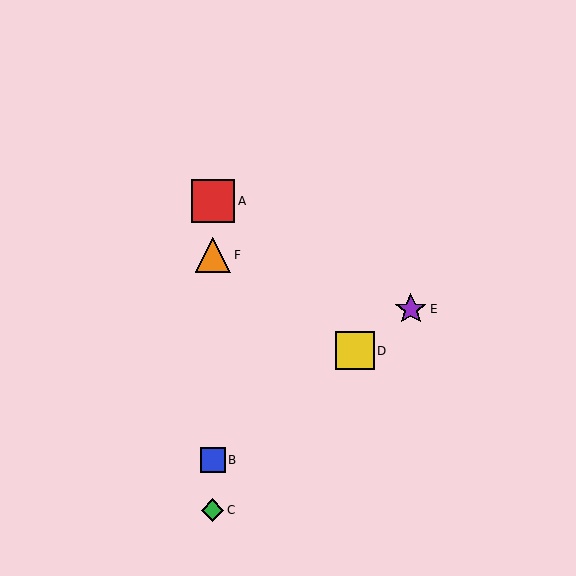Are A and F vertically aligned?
Yes, both are at x≈213.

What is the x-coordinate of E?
Object E is at x≈411.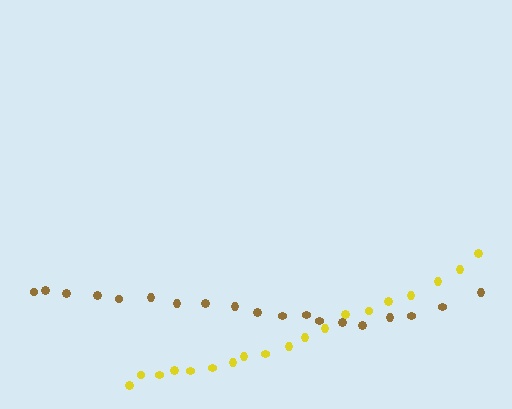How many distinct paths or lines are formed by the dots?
There are 2 distinct paths.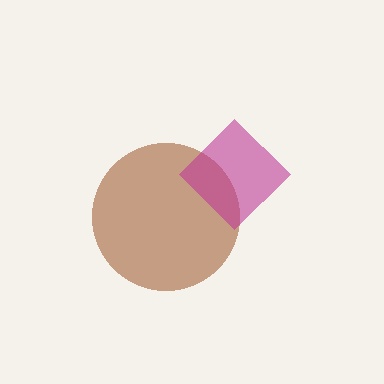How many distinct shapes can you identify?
There are 2 distinct shapes: a brown circle, a magenta diamond.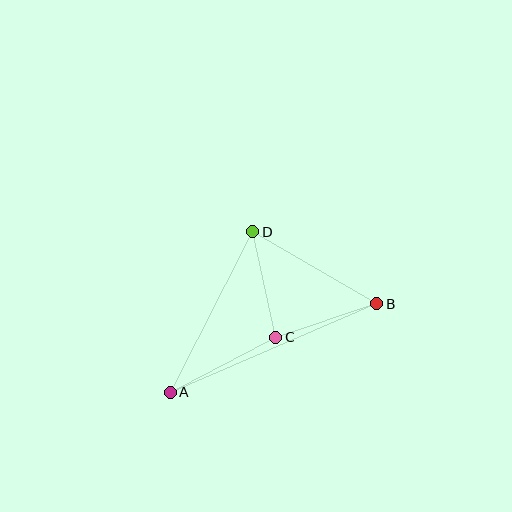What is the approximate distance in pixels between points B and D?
The distance between B and D is approximately 144 pixels.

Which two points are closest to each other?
Points B and C are closest to each other.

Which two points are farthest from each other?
Points A and B are farthest from each other.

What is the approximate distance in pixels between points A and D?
The distance between A and D is approximately 180 pixels.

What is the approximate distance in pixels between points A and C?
The distance between A and C is approximately 119 pixels.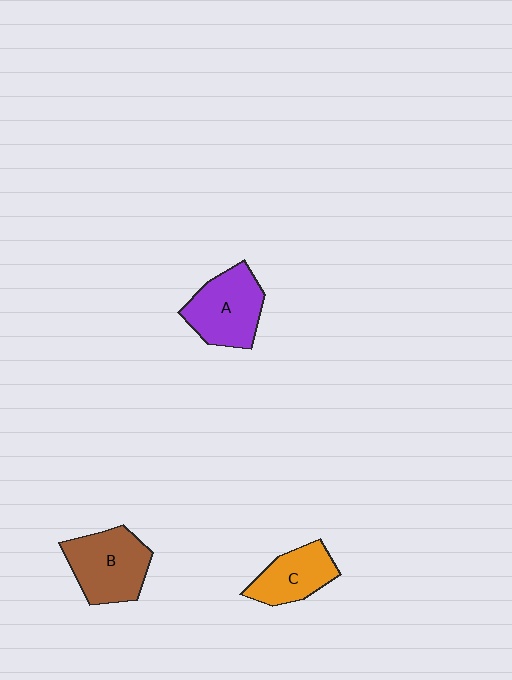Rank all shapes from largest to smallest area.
From largest to smallest: B (brown), A (purple), C (orange).